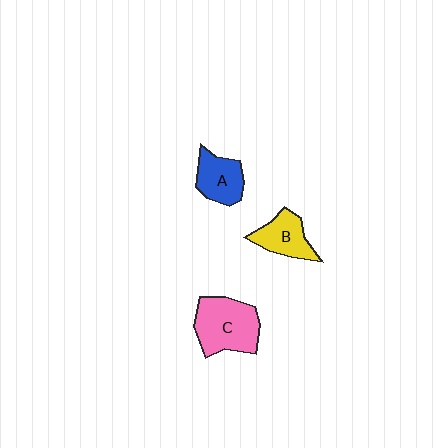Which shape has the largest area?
Shape C (pink).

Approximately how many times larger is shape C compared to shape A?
Approximately 1.5 times.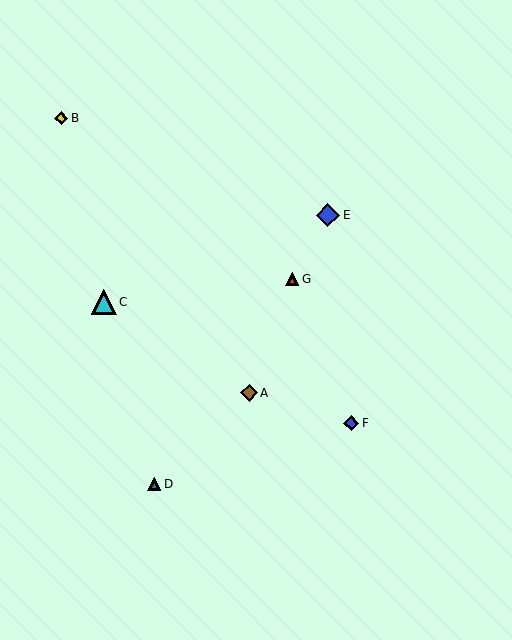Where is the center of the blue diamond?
The center of the blue diamond is at (351, 423).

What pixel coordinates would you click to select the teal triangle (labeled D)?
Click at (154, 484) to select the teal triangle D.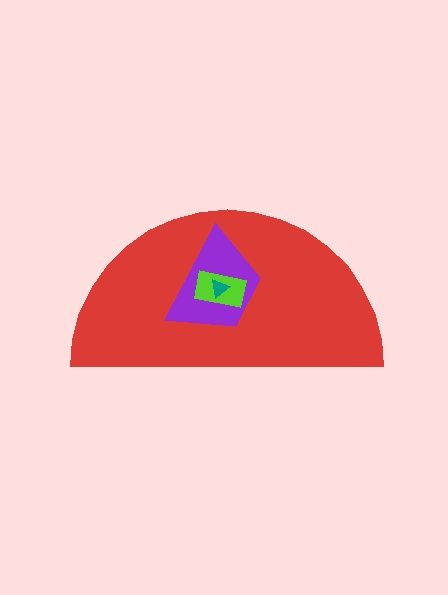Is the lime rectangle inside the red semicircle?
Yes.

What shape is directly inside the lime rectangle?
The teal triangle.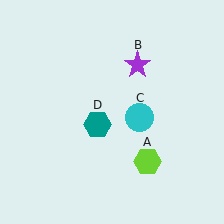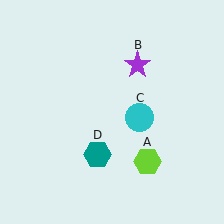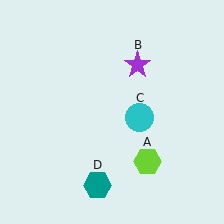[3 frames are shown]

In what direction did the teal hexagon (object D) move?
The teal hexagon (object D) moved down.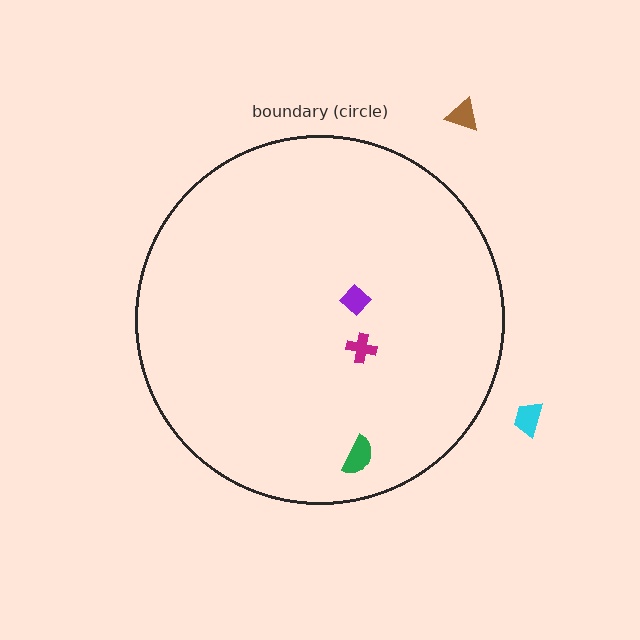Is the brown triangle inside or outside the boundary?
Outside.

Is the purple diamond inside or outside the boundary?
Inside.